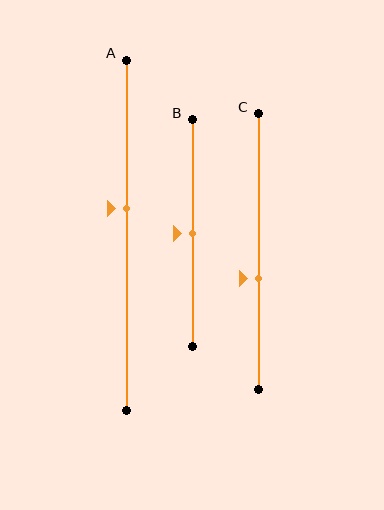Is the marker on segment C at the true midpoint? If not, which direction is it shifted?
No, the marker on segment C is shifted downward by about 10% of the segment length.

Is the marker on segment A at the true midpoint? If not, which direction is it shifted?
No, the marker on segment A is shifted upward by about 8% of the segment length.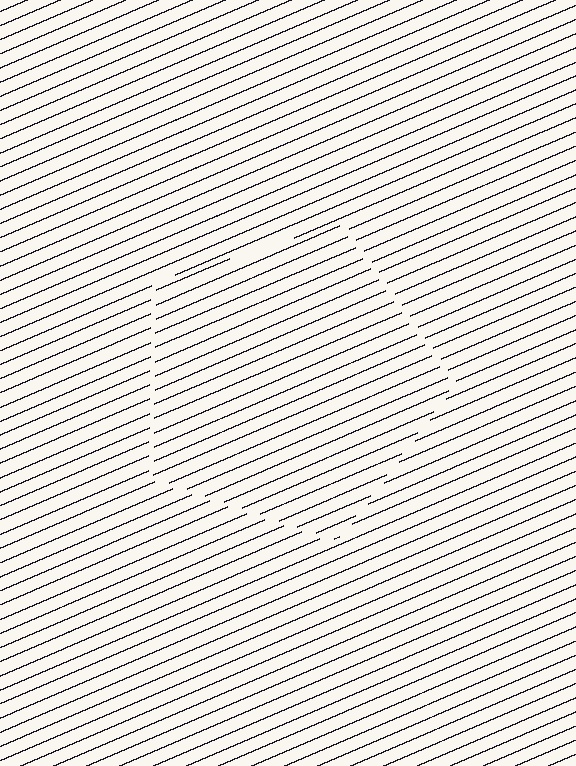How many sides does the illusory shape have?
5 sides — the line-ends trace a pentagon.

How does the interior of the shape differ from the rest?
The interior of the shape contains the same grating, shifted by half a period — the contour is defined by the phase discontinuity where line-ends from the inner and outer gratings abut.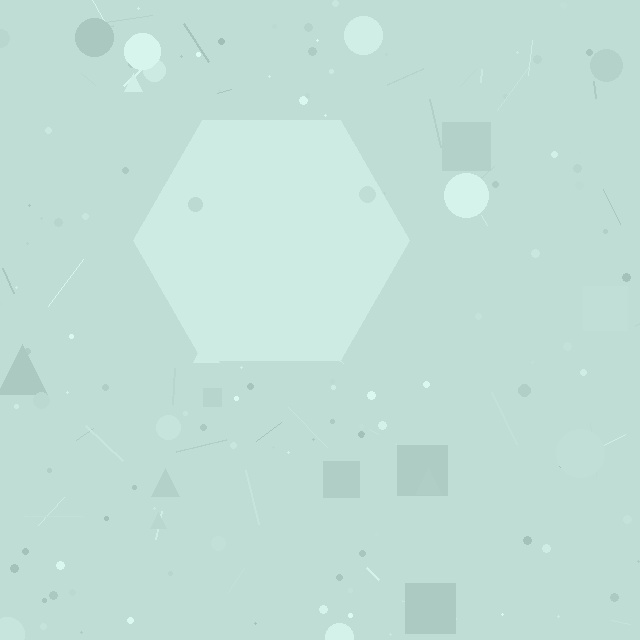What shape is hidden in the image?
A hexagon is hidden in the image.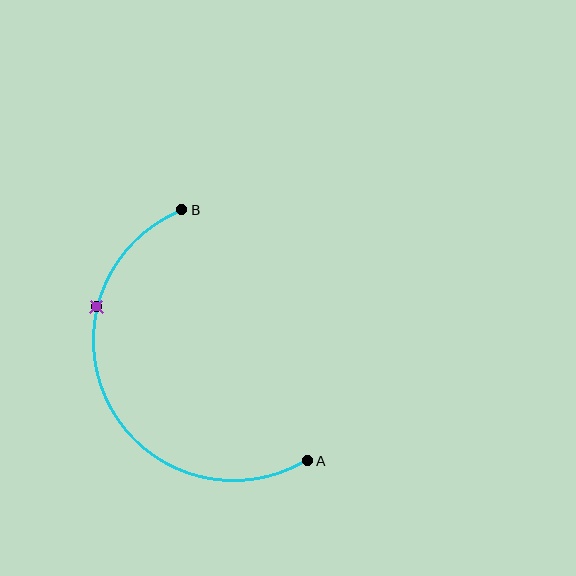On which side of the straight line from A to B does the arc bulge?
The arc bulges to the left of the straight line connecting A and B.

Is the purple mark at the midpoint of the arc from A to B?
No. The purple mark lies on the arc but is closer to endpoint B. The arc midpoint would be at the point on the curve equidistant along the arc from both A and B.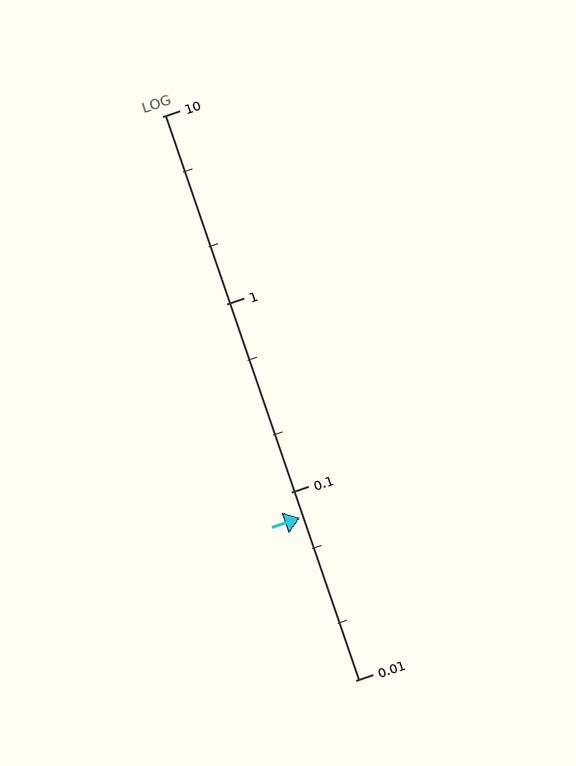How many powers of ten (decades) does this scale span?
The scale spans 3 decades, from 0.01 to 10.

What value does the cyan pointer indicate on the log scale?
The pointer indicates approximately 0.073.